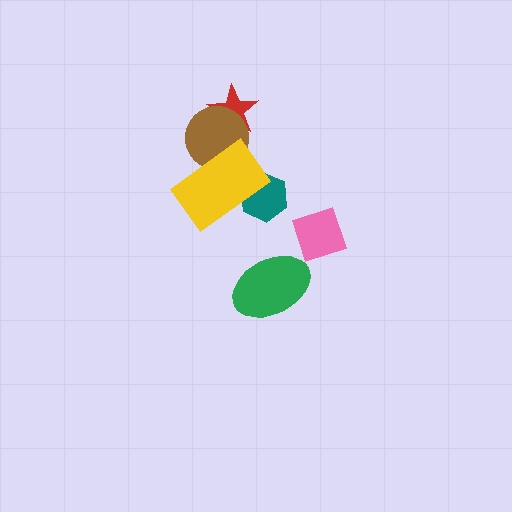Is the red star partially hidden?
Yes, it is partially covered by another shape.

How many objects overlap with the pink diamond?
0 objects overlap with the pink diamond.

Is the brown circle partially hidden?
Yes, it is partially covered by another shape.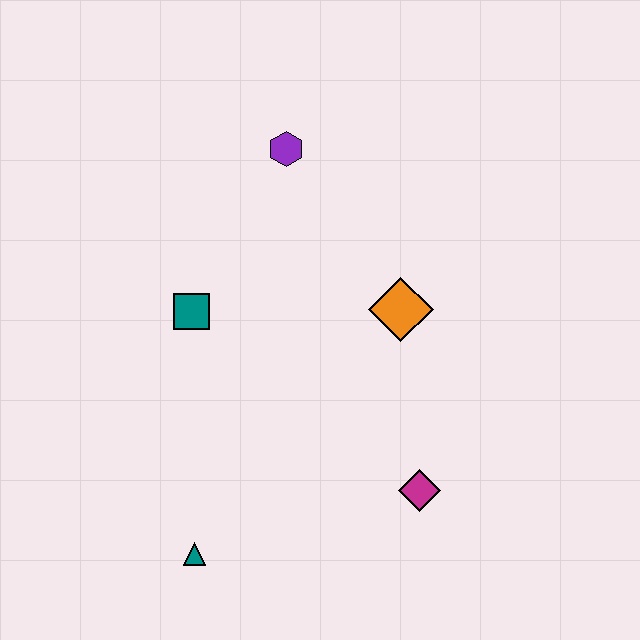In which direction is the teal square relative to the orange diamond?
The teal square is to the left of the orange diamond.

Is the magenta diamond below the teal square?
Yes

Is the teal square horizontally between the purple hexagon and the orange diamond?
No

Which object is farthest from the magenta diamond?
The purple hexagon is farthest from the magenta diamond.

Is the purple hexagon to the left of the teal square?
No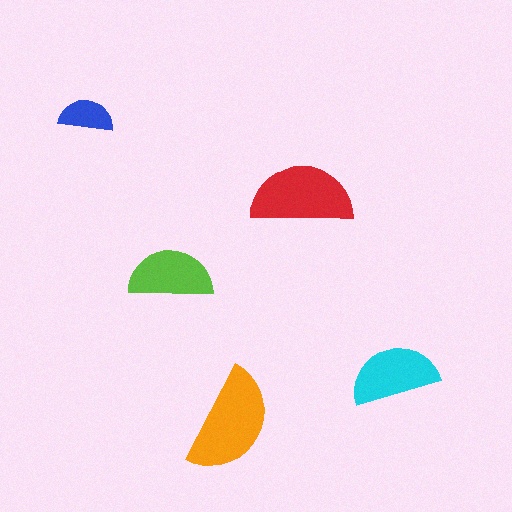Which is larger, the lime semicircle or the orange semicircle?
The orange one.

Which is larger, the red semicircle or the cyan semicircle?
The red one.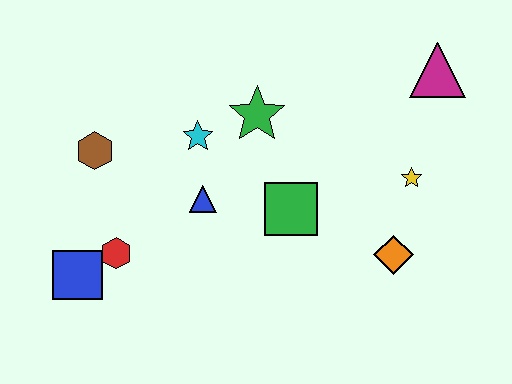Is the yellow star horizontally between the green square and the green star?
No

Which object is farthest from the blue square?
The magenta triangle is farthest from the blue square.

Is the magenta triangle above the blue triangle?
Yes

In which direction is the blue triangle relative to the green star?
The blue triangle is below the green star.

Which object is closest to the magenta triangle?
The yellow star is closest to the magenta triangle.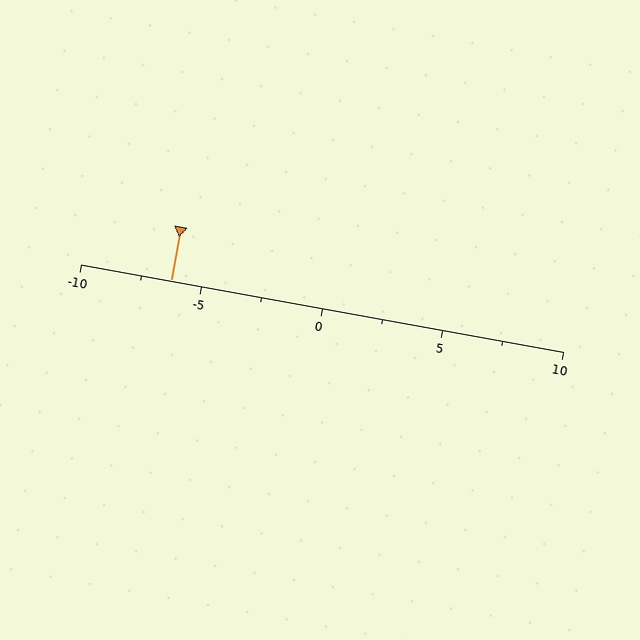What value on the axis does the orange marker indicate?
The marker indicates approximately -6.2.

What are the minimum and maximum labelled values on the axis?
The axis runs from -10 to 10.